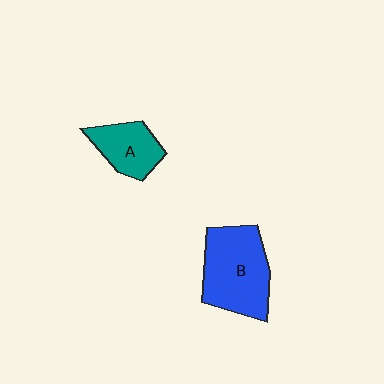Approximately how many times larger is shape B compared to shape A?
Approximately 1.8 times.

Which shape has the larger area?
Shape B (blue).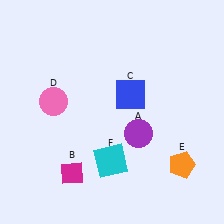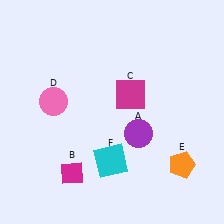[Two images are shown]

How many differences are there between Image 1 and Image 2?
There is 1 difference between the two images.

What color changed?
The square (C) changed from blue in Image 1 to magenta in Image 2.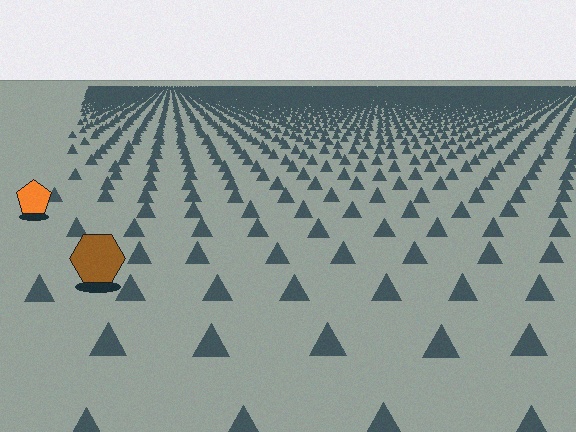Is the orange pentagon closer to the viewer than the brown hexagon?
No. The brown hexagon is closer — you can tell from the texture gradient: the ground texture is coarser near it.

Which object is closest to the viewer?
The brown hexagon is closest. The texture marks near it are larger and more spread out.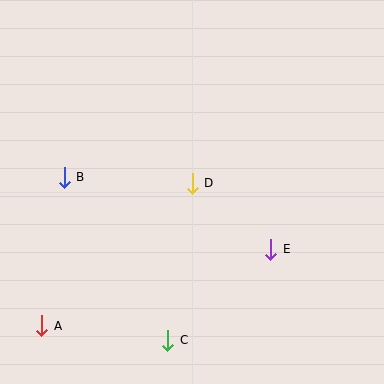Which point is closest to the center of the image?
Point D at (192, 183) is closest to the center.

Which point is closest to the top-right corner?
Point D is closest to the top-right corner.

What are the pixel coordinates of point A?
Point A is at (42, 326).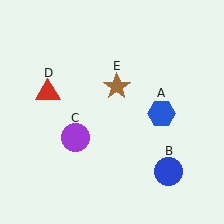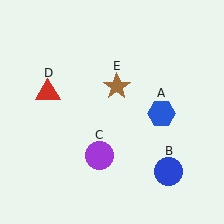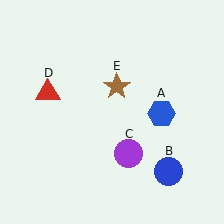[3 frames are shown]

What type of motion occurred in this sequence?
The purple circle (object C) rotated counterclockwise around the center of the scene.